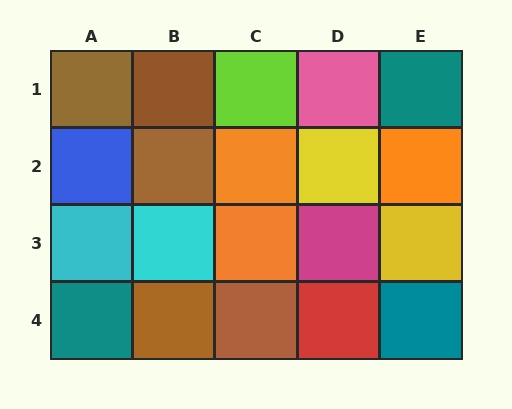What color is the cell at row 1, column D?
Pink.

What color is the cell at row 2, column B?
Brown.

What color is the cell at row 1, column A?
Brown.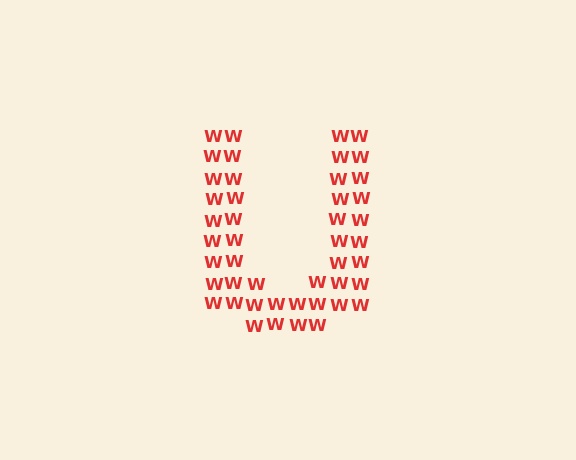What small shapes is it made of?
It is made of small letter W's.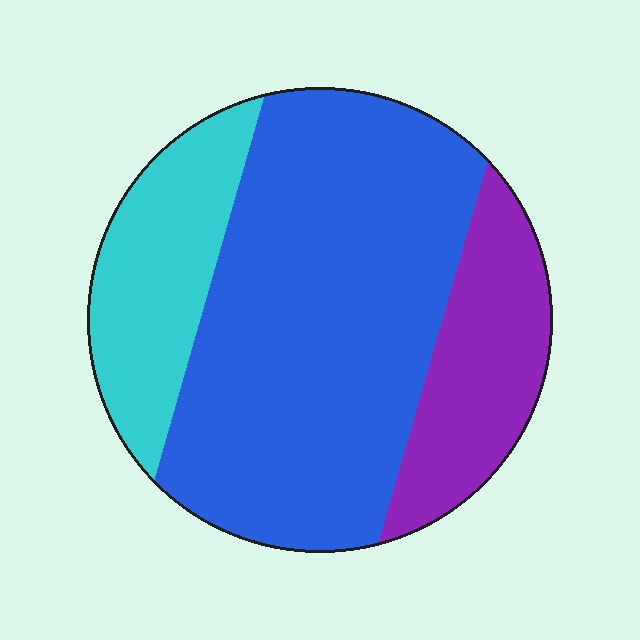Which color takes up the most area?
Blue, at roughly 60%.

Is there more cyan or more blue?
Blue.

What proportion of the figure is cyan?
Cyan covers roughly 20% of the figure.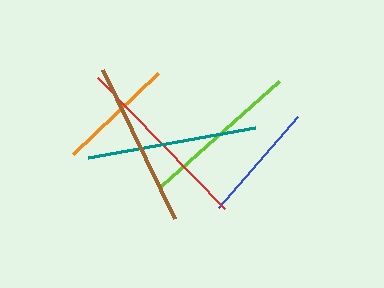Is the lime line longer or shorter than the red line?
The red line is longer than the lime line.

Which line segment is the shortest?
The orange line is the shortest at approximately 118 pixels.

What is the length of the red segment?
The red segment is approximately 182 pixels long.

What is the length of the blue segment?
The blue segment is approximately 120 pixels long.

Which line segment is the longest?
The red line is the longest at approximately 182 pixels.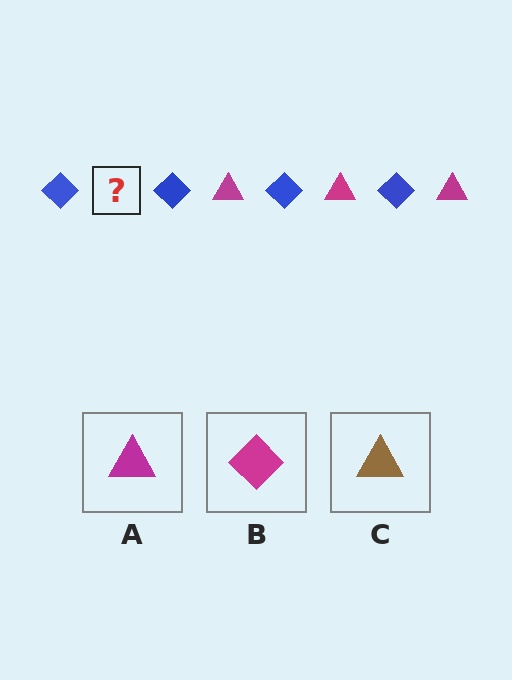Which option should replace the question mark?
Option A.